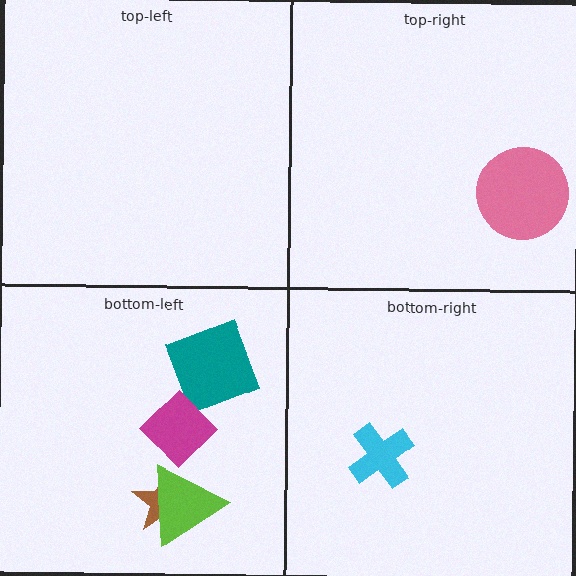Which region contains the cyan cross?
The bottom-right region.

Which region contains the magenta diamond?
The bottom-left region.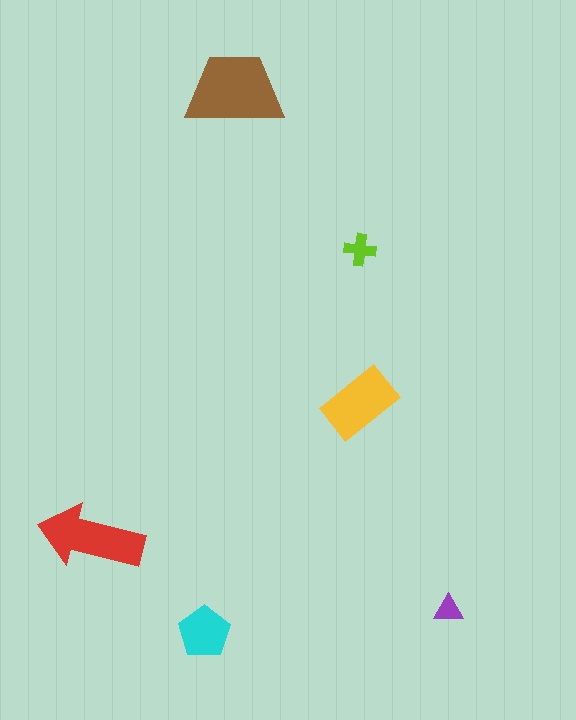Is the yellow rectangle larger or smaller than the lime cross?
Larger.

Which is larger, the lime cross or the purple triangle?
The lime cross.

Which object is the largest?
The brown trapezoid.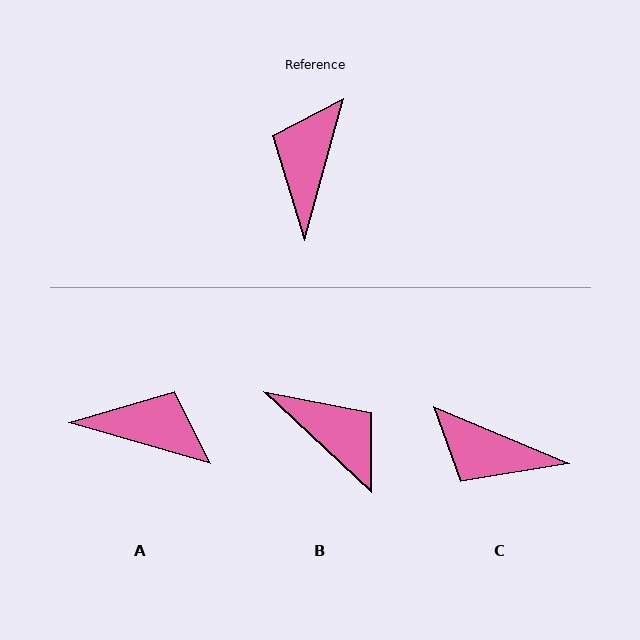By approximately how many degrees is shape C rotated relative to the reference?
Approximately 83 degrees counter-clockwise.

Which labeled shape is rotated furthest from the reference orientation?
B, about 118 degrees away.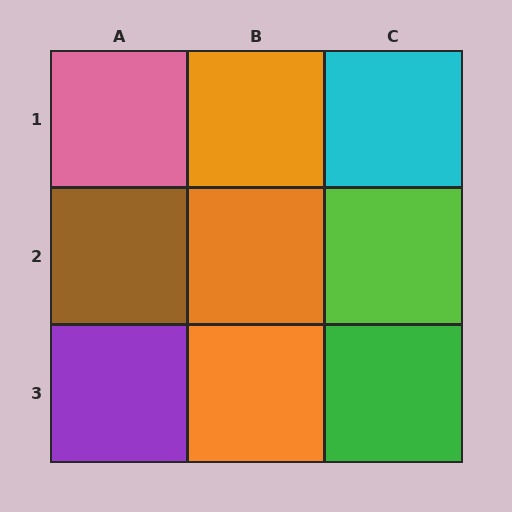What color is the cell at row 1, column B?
Orange.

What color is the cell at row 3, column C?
Green.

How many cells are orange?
3 cells are orange.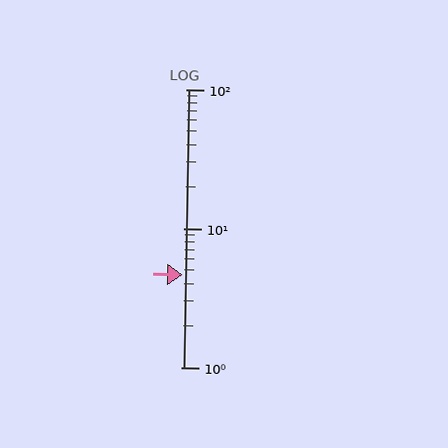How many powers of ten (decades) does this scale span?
The scale spans 2 decades, from 1 to 100.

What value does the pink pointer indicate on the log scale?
The pointer indicates approximately 4.6.